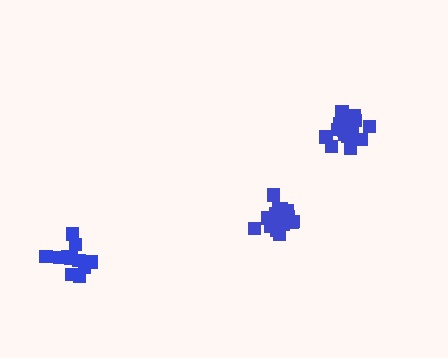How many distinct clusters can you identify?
There are 3 distinct clusters.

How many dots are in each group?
Group 1: 17 dots, Group 2: 17 dots, Group 3: 12 dots (46 total).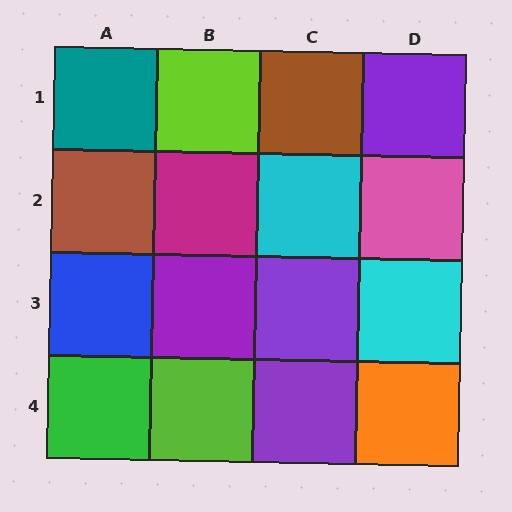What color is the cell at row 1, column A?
Teal.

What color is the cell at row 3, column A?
Blue.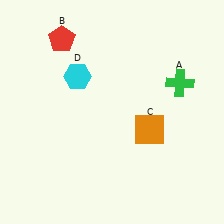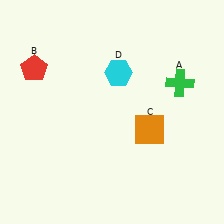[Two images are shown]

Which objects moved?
The objects that moved are: the red pentagon (B), the cyan hexagon (D).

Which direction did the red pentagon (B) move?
The red pentagon (B) moved down.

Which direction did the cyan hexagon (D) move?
The cyan hexagon (D) moved right.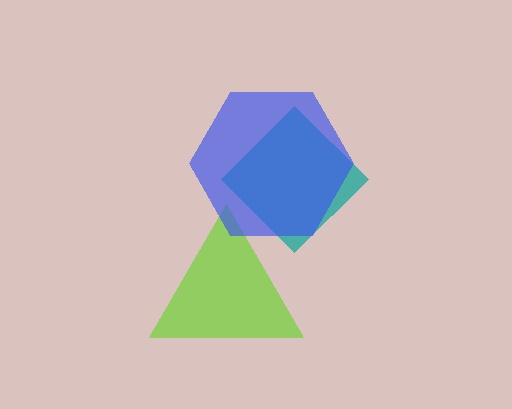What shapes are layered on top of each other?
The layered shapes are: a lime triangle, a teal diamond, a blue hexagon.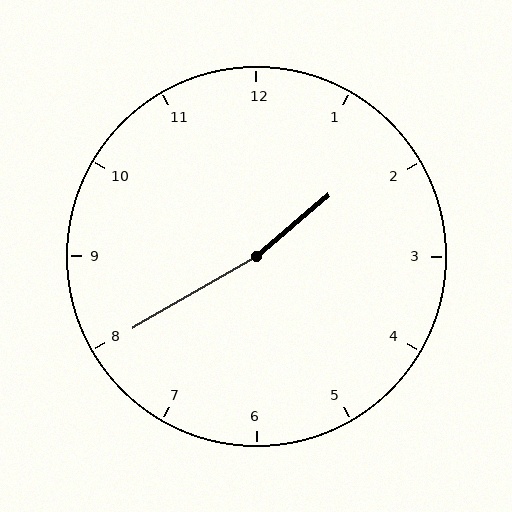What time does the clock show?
1:40.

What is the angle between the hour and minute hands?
Approximately 170 degrees.